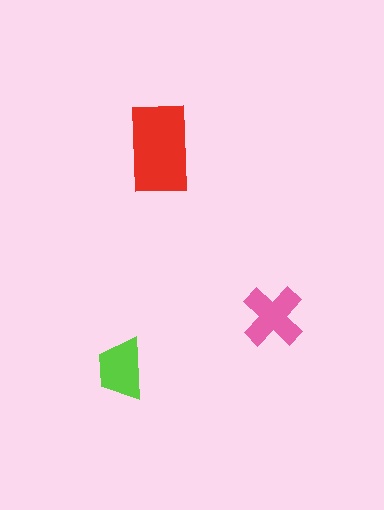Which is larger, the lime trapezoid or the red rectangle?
The red rectangle.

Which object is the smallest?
The lime trapezoid.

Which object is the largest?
The red rectangle.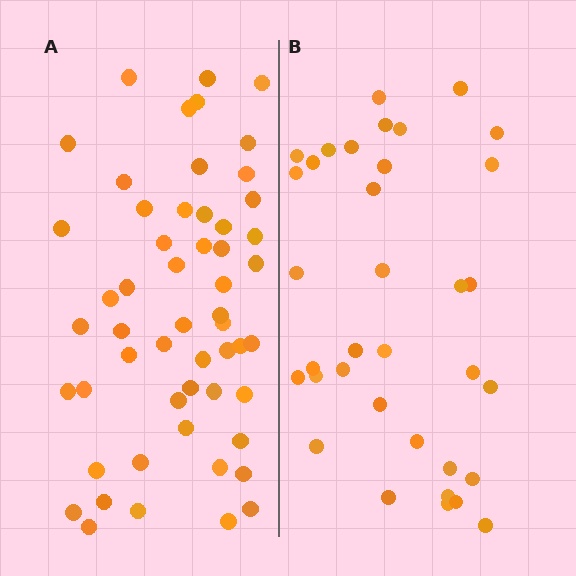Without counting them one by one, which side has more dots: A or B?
Region A (the left region) has more dots.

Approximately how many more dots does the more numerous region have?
Region A has approximately 20 more dots than region B.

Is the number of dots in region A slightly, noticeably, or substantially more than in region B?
Region A has substantially more. The ratio is roughly 1.5 to 1.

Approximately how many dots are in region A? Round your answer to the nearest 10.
About 50 dots. (The exact count is 54, which rounds to 50.)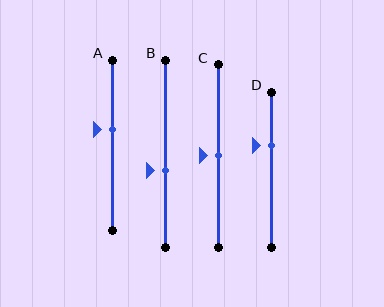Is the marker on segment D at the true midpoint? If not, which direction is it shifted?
No, the marker on segment D is shifted upward by about 16% of the segment length.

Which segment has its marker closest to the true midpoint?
Segment C has its marker closest to the true midpoint.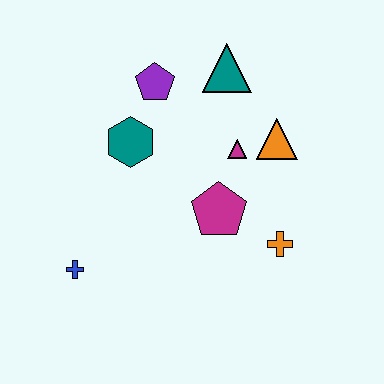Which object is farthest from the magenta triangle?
The blue cross is farthest from the magenta triangle.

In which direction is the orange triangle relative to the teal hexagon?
The orange triangle is to the right of the teal hexagon.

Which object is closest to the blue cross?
The teal hexagon is closest to the blue cross.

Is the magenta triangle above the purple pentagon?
No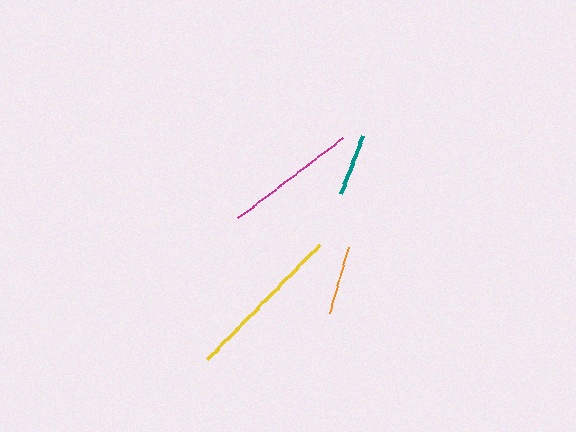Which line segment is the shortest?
The teal line is the shortest at approximately 62 pixels.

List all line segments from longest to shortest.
From longest to shortest: yellow, magenta, orange, teal.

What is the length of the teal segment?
The teal segment is approximately 62 pixels long.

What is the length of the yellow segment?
The yellow segment is approximately 161 pixels long.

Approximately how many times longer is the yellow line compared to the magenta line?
The yellow line is approximately 1.2 times the length of the magenta line.